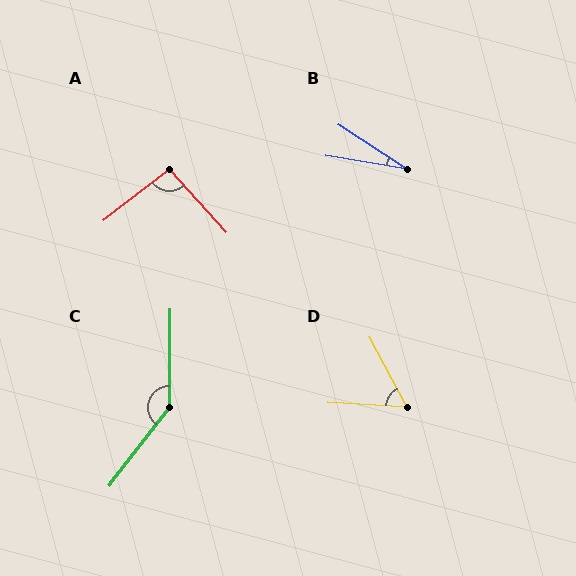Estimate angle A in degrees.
Approximately 94 degrees.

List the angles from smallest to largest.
B (23°), D (59°), A (94°), C (143°).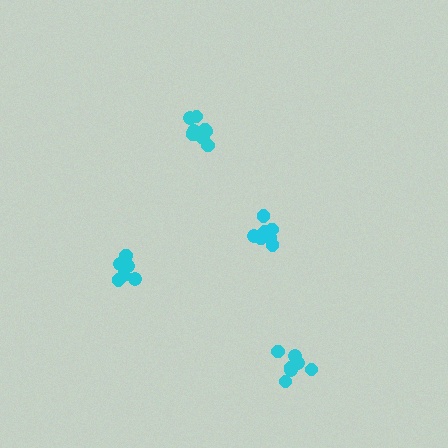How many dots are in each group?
Group 1: 10 dots, Group 2: 8 dots, Group 3: 7 dots, Group 4: 7 dots (32 total).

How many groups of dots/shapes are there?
There are 4 groups.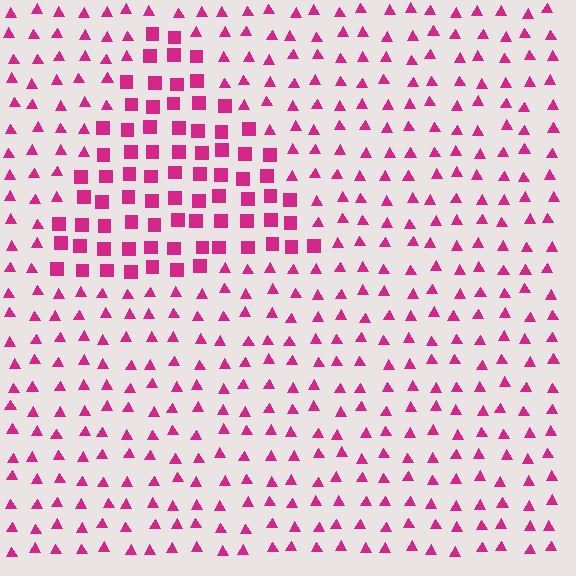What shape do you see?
I see a triangle.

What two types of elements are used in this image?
The image uses squares inside the triangle region and triangles outside it.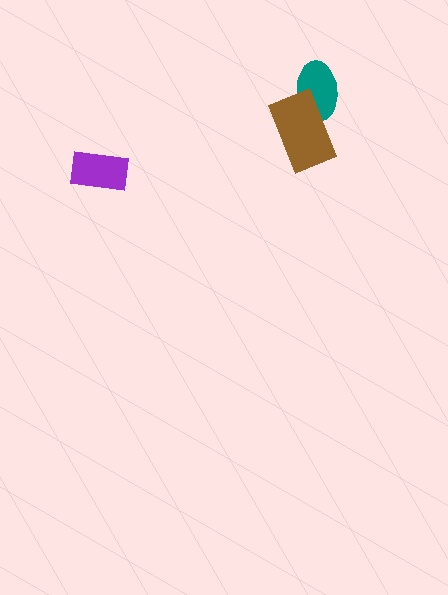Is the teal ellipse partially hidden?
Yes, it is partially covered by another shape.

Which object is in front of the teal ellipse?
The brown rectangle is in front of the teal ellipse.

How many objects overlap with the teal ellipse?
1 object overlaps with the teal ellipse.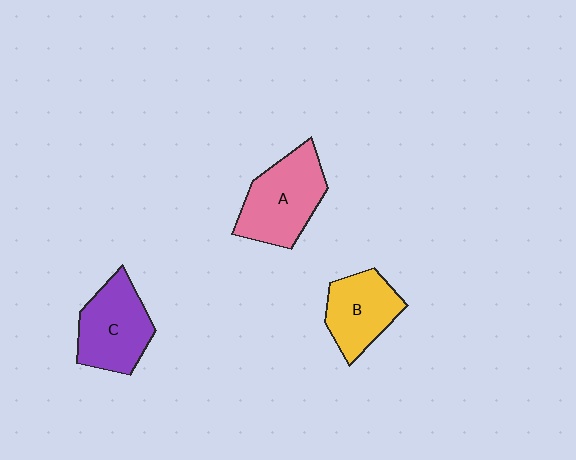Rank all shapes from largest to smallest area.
From largest to smallest: A (pink), C (purple), B (yellow).